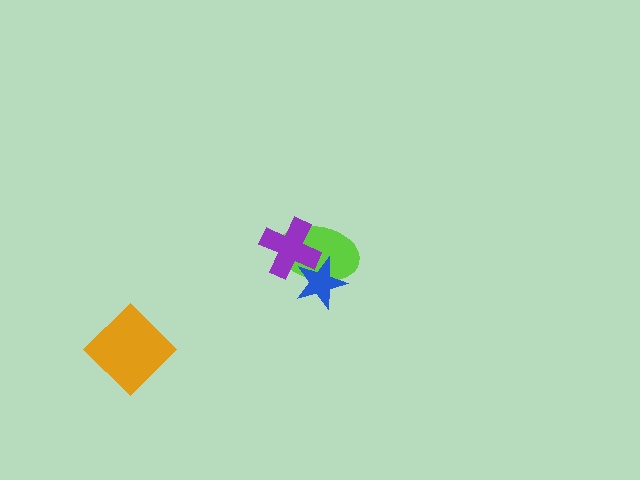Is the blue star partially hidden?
Yes, it is partially covered by another shape.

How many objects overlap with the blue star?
2 objects overlap with the blue star.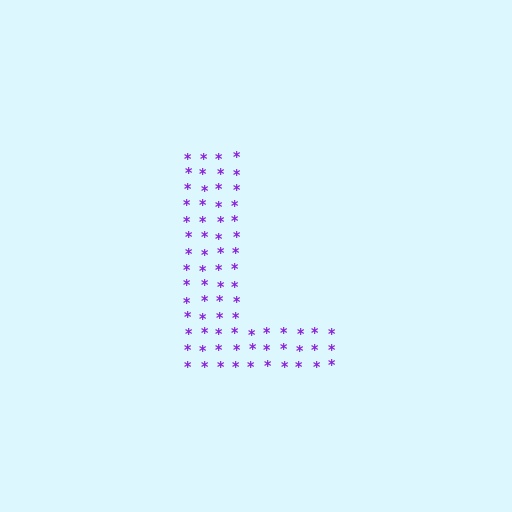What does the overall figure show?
The overall figure shows the letter L.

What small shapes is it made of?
It is made of small asterisks.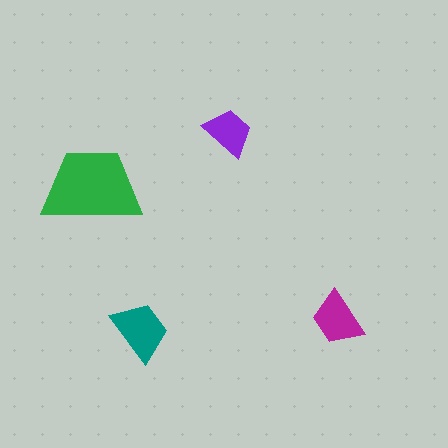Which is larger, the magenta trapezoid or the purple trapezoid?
The magenta one.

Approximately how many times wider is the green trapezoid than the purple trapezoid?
About 2 times wider.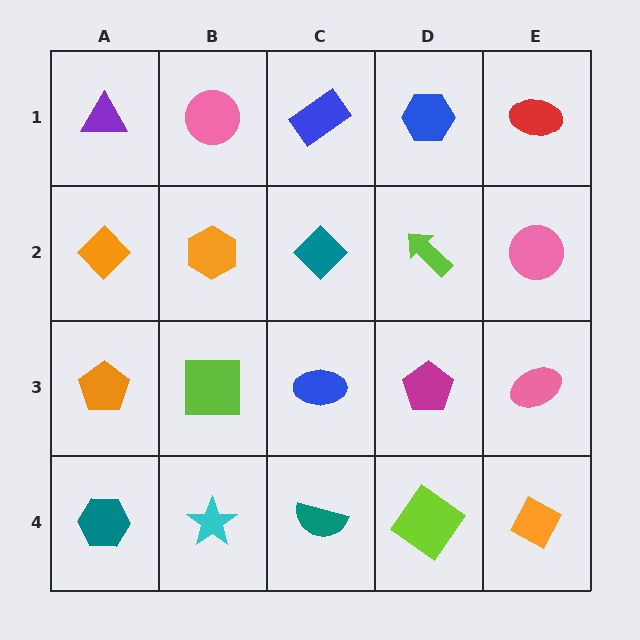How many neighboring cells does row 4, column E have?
2.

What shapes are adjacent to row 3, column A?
An orange diamond (row 2, column A), a teal hexagon (row 4, column A), a lime square (row 3, column B).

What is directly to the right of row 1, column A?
A pink circle.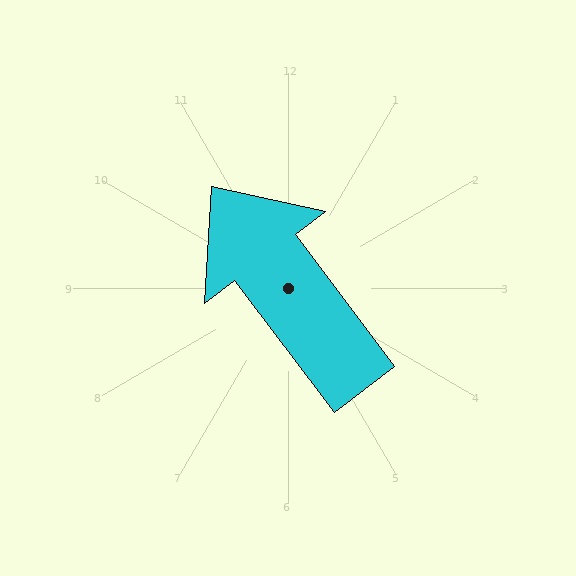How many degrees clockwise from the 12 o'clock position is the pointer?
Approximately 323 degrees.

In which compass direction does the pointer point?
Northwest.